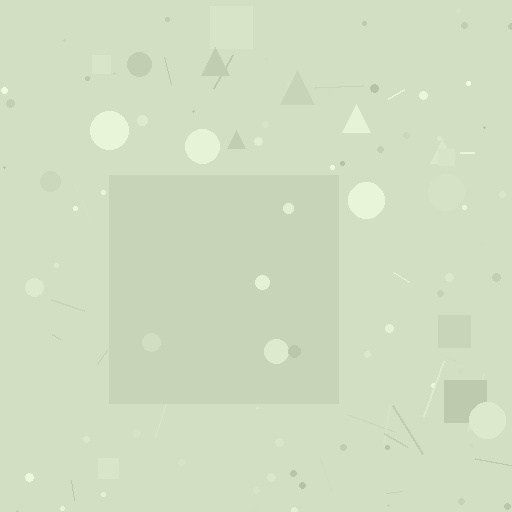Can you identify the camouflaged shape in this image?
The camouflaged shape is a square.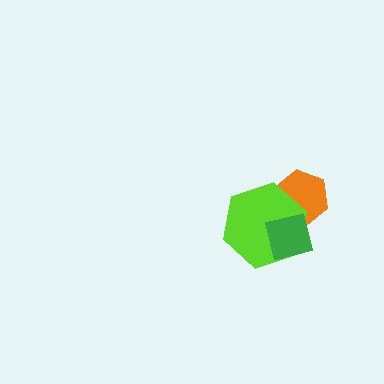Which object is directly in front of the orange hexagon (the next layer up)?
The lime hexagon is directly in front of the orange hexagon.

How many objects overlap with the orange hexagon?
2 objects overlap with the orange hexagon.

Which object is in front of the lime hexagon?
The green square is in front of the lime hexagon.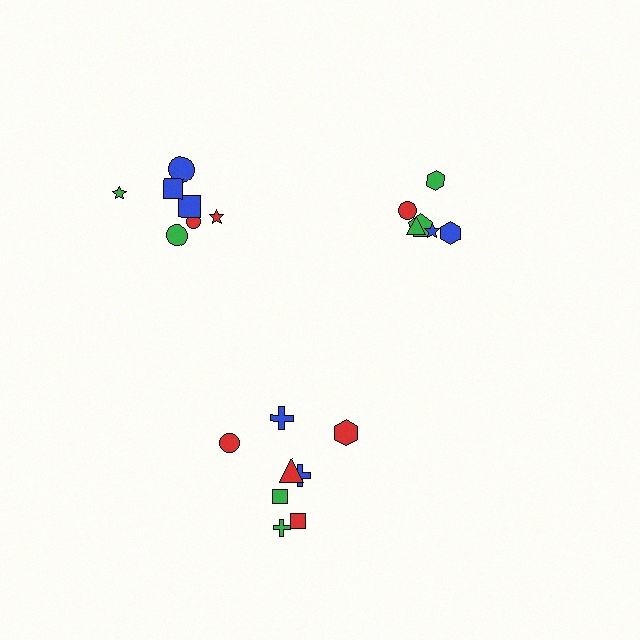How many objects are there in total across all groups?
There are 22 objects.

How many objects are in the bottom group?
There are 8 objects.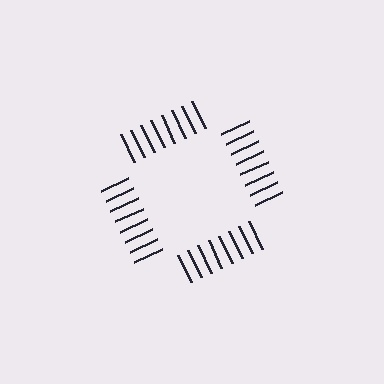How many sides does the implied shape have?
4 sides — the line-ends trace a square.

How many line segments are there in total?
32 — 8 along each of the 4 edges.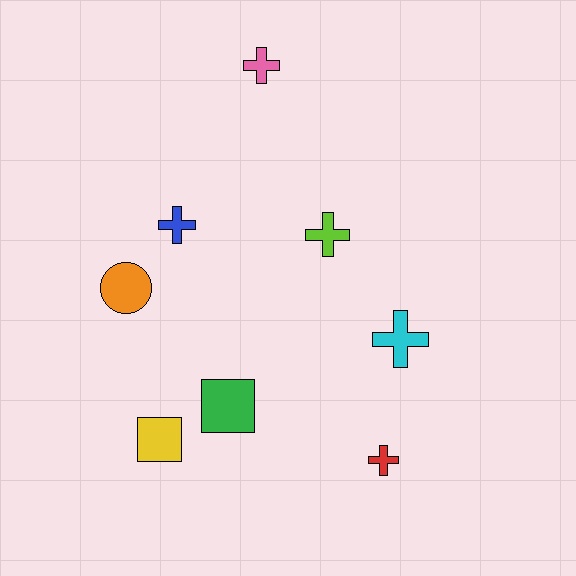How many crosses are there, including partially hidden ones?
There are 5 crosses.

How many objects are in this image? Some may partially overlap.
There are 8 objects.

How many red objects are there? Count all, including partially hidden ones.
There is 1 red object.